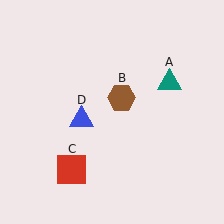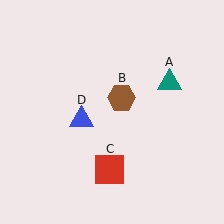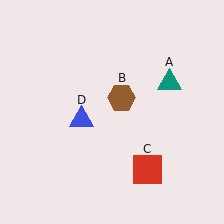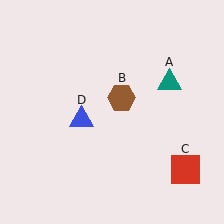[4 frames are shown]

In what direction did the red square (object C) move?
The red square (object C) moved right.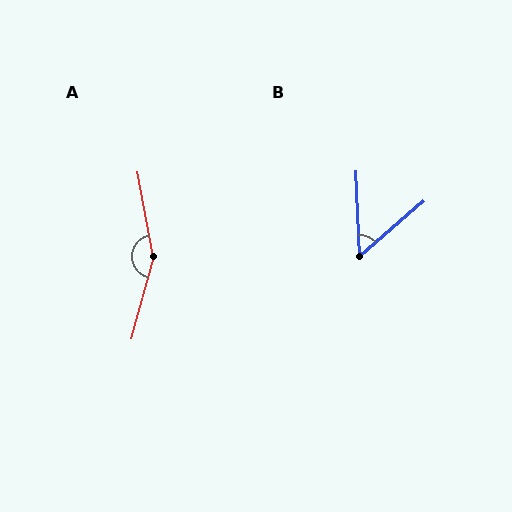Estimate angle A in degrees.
Approximately 155 degrees.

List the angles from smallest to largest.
B (52°), A (155°).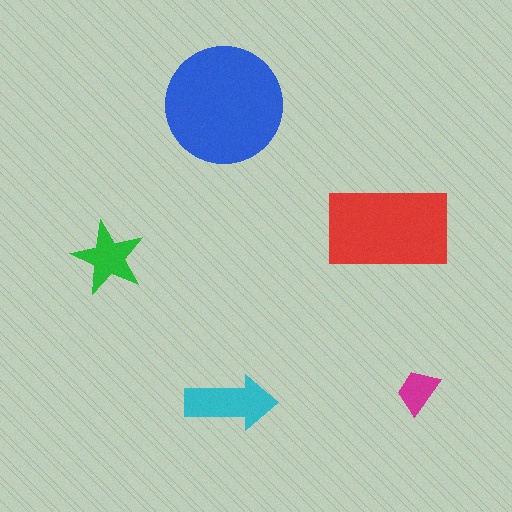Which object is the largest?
The blue circle.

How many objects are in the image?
There are 5 objects in the image.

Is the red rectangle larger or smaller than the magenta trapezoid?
Larger.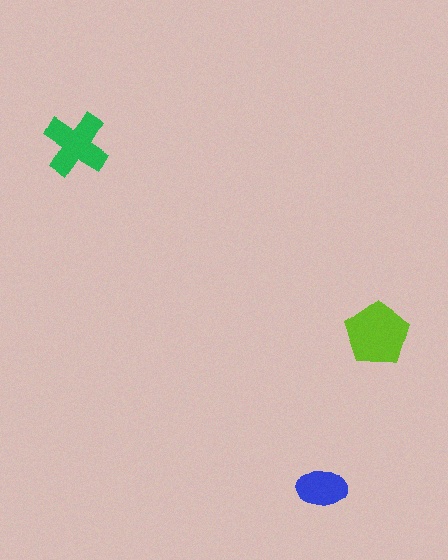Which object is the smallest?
The blue ellipse.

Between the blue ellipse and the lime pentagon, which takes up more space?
The lime pentagon.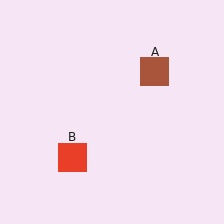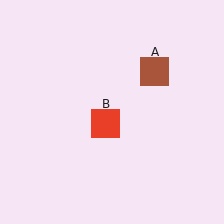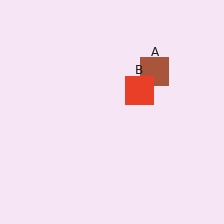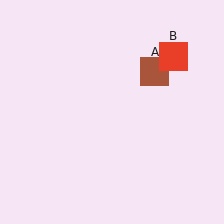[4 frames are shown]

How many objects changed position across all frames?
1 object changed position: red square (object B).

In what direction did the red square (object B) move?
The red square (object B) moved up and to the right.